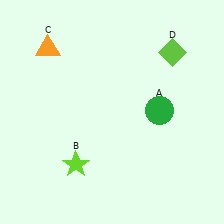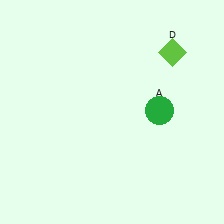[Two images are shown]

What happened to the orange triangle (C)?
The orange triangle (C) was removed in Image 2. It was in the top-left area of Image 1.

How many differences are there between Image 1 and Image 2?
There are 2 differences between the two images.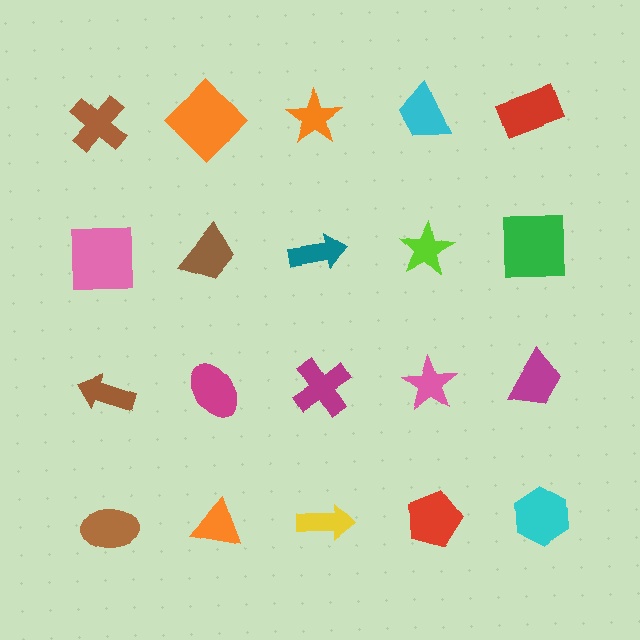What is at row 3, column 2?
A magenta ellipse.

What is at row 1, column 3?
An orange star.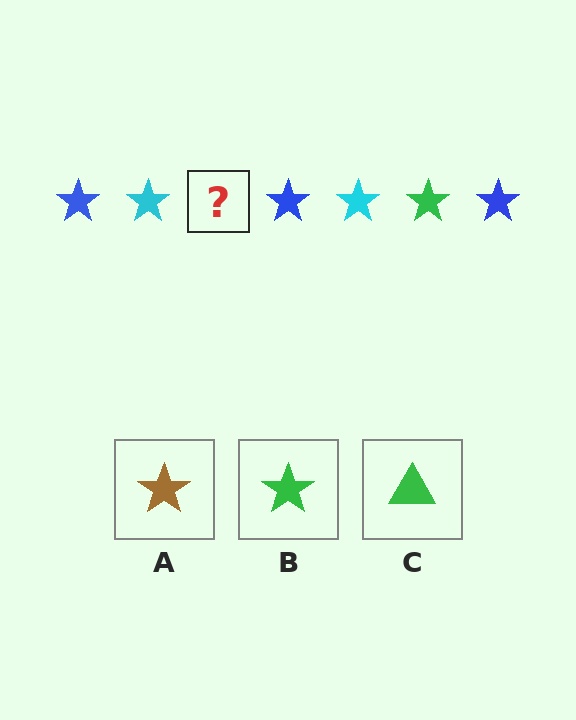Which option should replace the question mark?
Option B.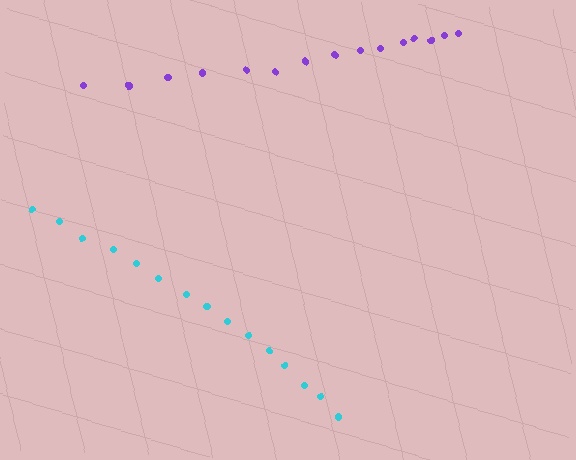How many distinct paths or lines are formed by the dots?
There are 2 distinct paths.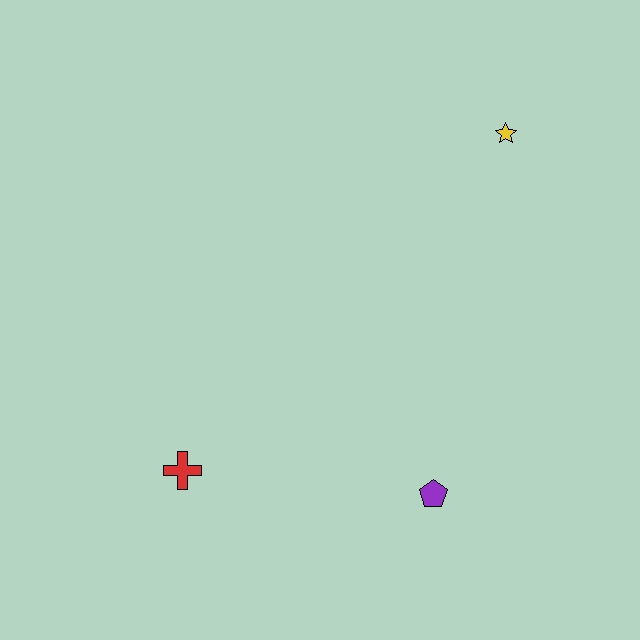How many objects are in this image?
There are 3 objects.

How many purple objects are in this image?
There is 1 purple object.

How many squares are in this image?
There are no squares.